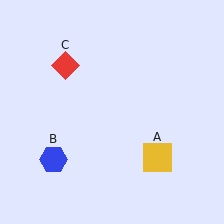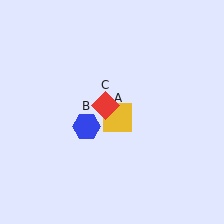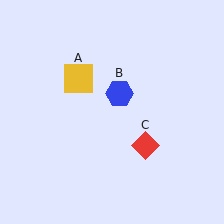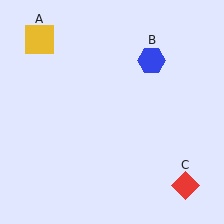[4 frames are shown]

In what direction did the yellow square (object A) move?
The yellow square (object A) moved up and to the left.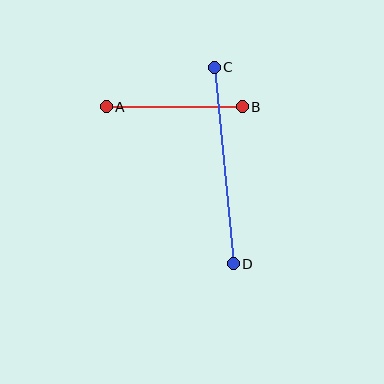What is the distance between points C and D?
The distance is approximately 197 pixels.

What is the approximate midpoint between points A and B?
The midpoint is at approximately (174, 107) pixels.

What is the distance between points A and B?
The distance is approximately 136 pixels.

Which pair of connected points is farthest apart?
Points C and D are farthest apart.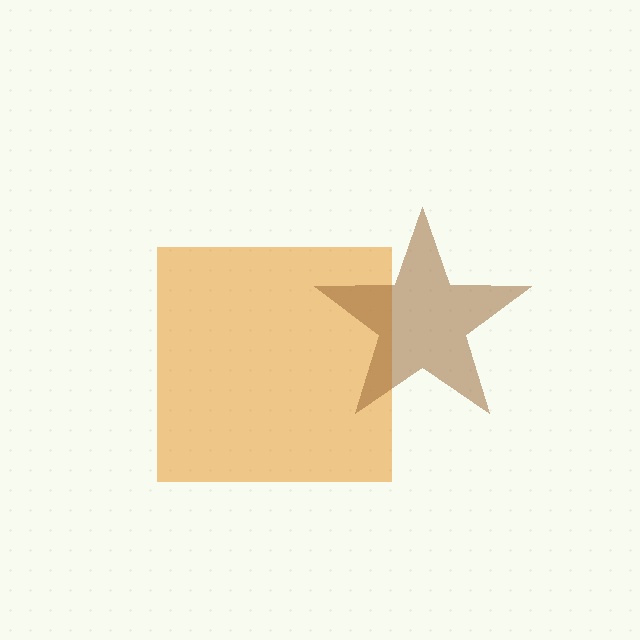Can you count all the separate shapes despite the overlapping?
Yes, there are 2 separate shapes.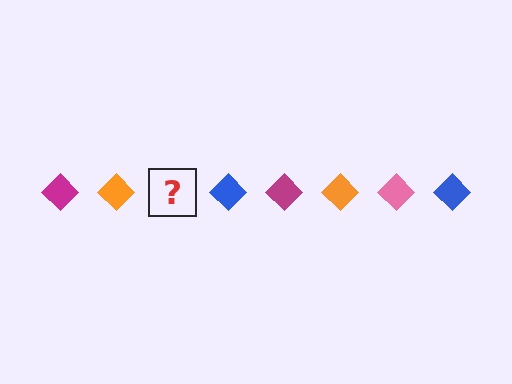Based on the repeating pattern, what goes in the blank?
The blank should be a pink diamond.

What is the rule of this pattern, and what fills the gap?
The rule is that the pattern cycles through magenta, orange, pink, blue diamonds. The gap should be filled with a pink diamond.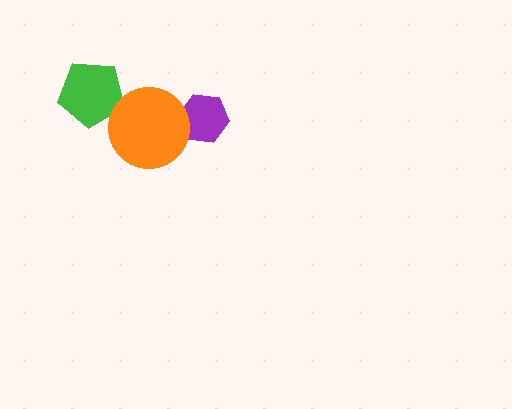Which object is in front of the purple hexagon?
The orange circle is in front of the purple hexagon.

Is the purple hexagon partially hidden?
Yes, it is partially covered by another shape.